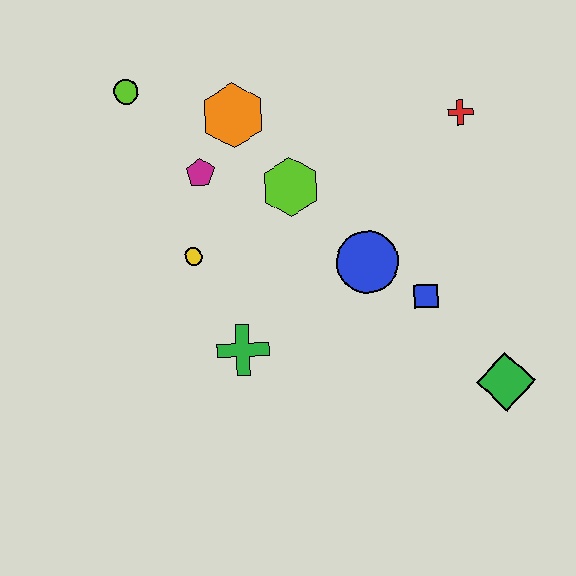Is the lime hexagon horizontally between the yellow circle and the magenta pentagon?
No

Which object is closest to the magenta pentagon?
The orange hexagon is closest to the magenta pentagon.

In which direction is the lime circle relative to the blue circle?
The lime circle is to the left of the blue circle.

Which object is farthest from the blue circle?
The lime circle is farthest from the blue circle.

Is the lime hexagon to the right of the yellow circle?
Yes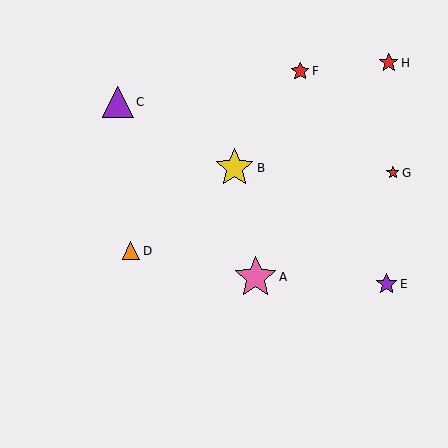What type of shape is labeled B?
Shape B is a yellow star.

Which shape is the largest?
The pink star (labeled A) is the largest.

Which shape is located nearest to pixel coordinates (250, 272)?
The pink star (labeled A) at (256, 277) is nearest to that location.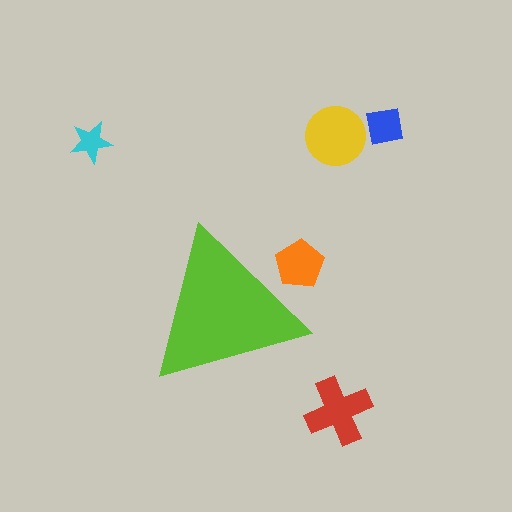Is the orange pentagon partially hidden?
Yes, the orange pentagon is partially hidden behind the lime triangle.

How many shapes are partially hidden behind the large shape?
1 shape is partially hidden.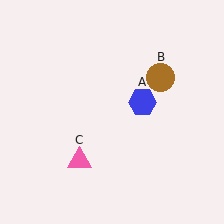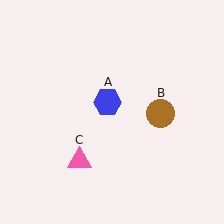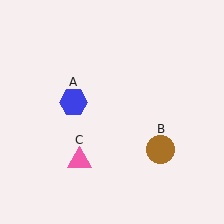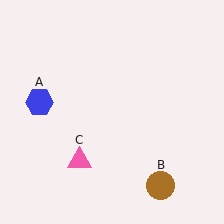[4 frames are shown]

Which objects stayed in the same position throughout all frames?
Pink triangle (object C) remained stationary.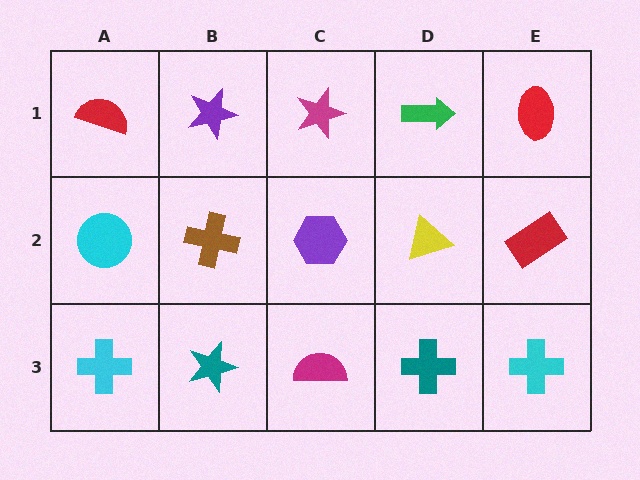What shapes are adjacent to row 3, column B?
A brown cross (row 2, column B), a cyan cross (row 3, column A), a magenta semicircle (row 3, column C).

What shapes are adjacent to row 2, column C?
A magenta star (row 1, column C), a magenta semicircle (row 3, column C), a brown cross (row 2, column B), a yellow triangle (row 2, column D).